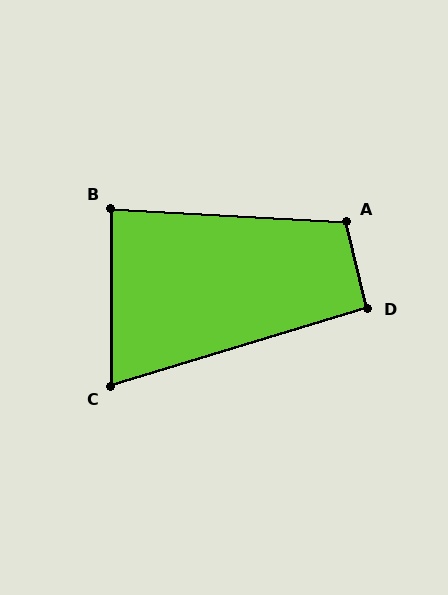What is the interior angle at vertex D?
Approximately 93 degrees (approximately right).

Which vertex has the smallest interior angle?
C, at approximately 73 degrees.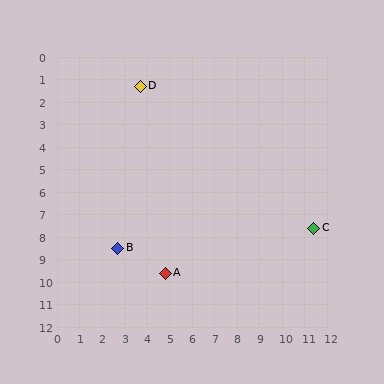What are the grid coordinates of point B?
Point B is at approximately (2.7, 8.5).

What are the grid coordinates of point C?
Point C is at approximately (11.4, 7.6).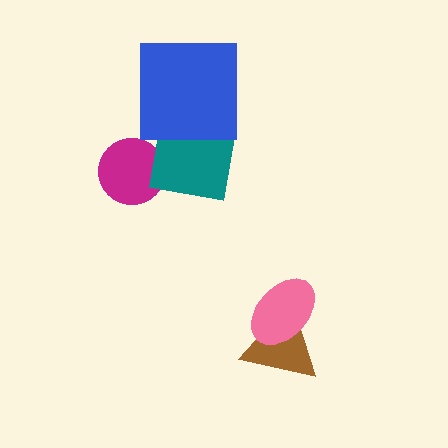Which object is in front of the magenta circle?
The teal square is in front of the magenta circle.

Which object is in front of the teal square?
The blue square is in front of the teal square.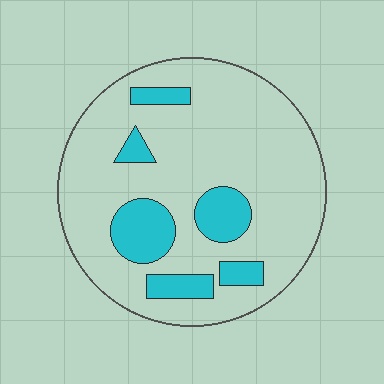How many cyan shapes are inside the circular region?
6.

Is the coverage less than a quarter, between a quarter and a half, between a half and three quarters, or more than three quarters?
Less than a quarter.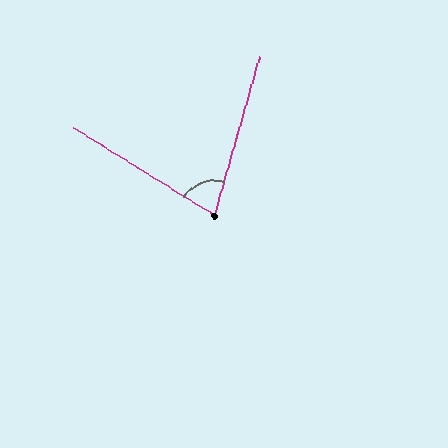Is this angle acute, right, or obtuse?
It is acute.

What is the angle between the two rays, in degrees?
Approximately 74 degrees.